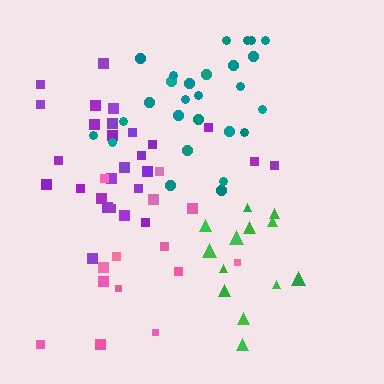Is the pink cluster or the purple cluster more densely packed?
Purple.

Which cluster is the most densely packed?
Teal.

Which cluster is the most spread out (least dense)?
Pink.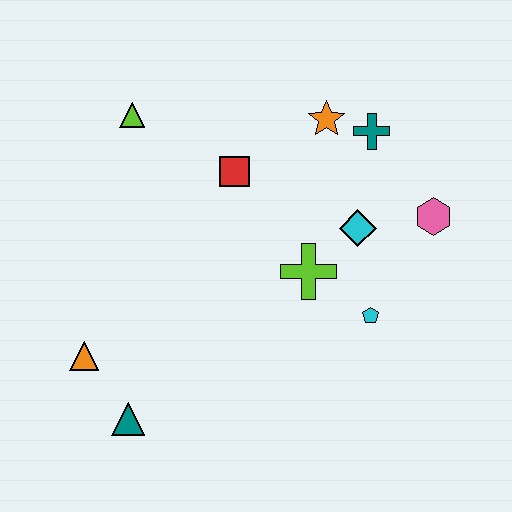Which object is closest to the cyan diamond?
The lime cross is closest to the cyan diamond.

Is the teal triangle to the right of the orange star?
No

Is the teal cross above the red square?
Yes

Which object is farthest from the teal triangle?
The teal cross is farthest from the teal triangle.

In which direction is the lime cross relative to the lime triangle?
The lime cross is to the right of the lime triangle.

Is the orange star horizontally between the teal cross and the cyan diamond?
No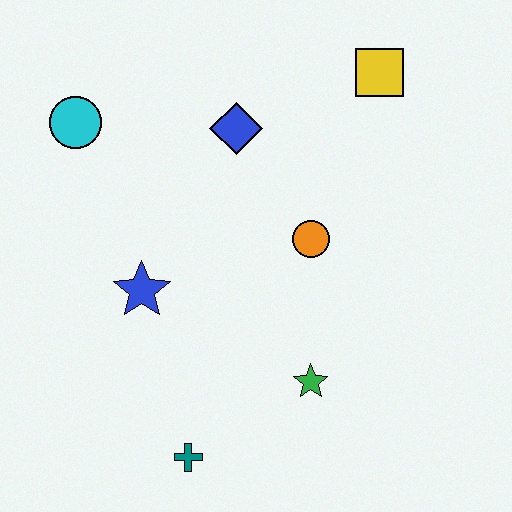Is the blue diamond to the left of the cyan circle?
No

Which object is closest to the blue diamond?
The orange circle is closest to the blue diamond.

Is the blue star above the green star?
Yes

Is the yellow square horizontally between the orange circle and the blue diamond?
No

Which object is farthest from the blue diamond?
The teal cross is farthest from the blue diamond.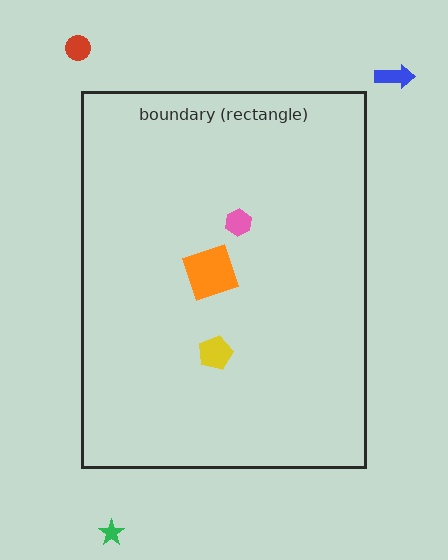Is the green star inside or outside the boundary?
Outside.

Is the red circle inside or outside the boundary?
Outside.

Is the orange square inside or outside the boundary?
Inside.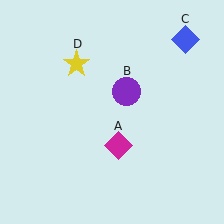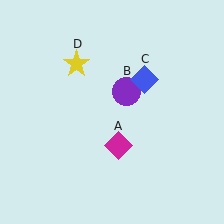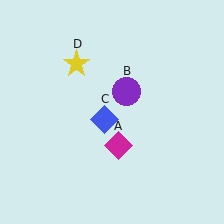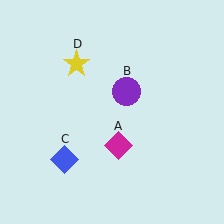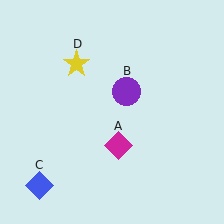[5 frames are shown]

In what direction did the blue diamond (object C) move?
The blue diamond (object C) moved down and to the left.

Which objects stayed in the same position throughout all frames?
Magenta diamond (object A) and purple circle (object B) and yellow star (object D) remained stationary.